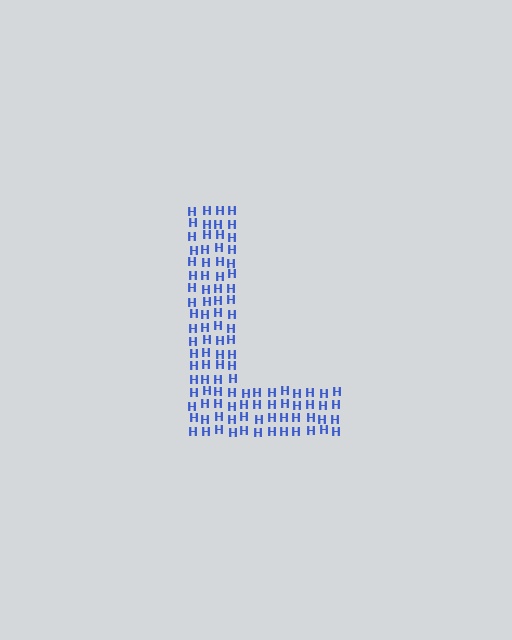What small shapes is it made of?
It is made of small letter H's.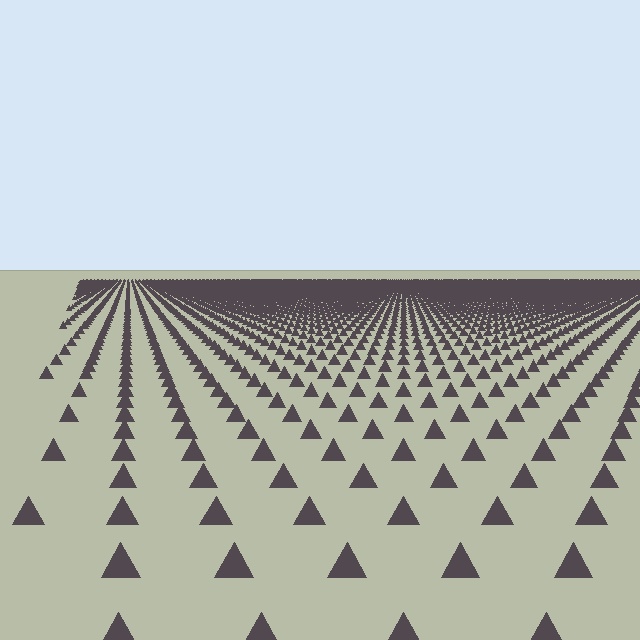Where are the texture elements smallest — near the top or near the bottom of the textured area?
Near the top.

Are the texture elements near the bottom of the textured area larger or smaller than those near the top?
Larger. Near the bottom, elements are closer to the viewer and appear at a bigger on-screen size.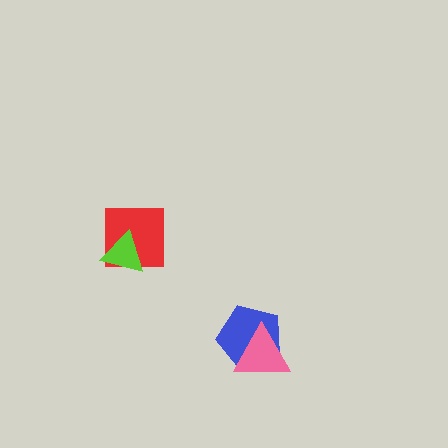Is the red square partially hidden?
Yes, it is partially covered by another shape.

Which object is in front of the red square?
The lime triangle is in front of the red square.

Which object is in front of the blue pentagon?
The pink triangle is in front of the blue pentagon.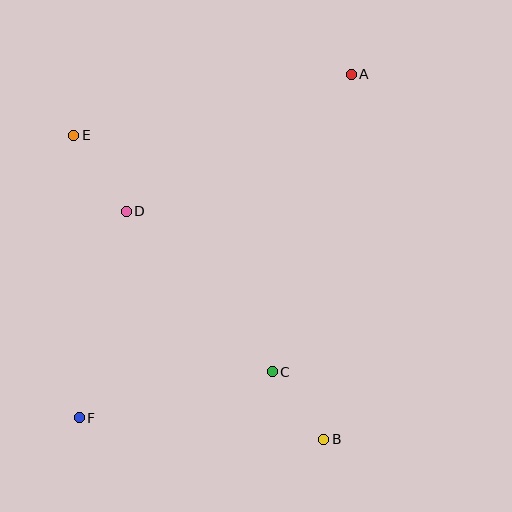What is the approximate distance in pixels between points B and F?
The distance between B and F is approximately 245 pixels.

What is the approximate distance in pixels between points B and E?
The distance between B and E is approximately 394 pixels.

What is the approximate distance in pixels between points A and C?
The distance between A and C is approximately 308 pixels.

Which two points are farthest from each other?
Points A and F are farthest from each other.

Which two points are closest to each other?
Points B and C are closest to each other.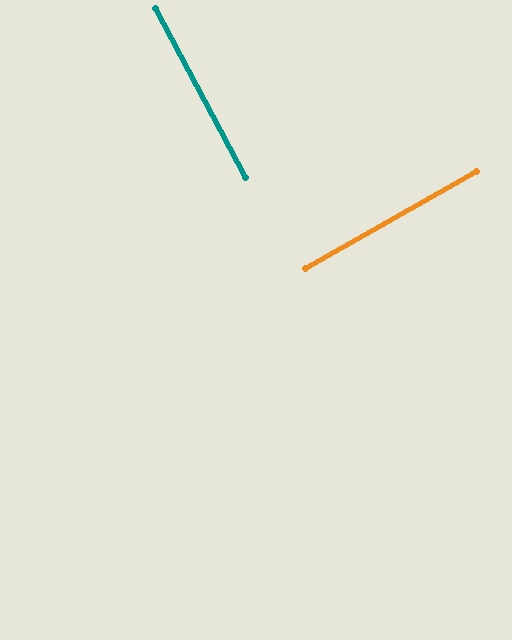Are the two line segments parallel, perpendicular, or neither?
Perpendicular — they meet at approximately 89°.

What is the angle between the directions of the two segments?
Approximately 89 degrees.